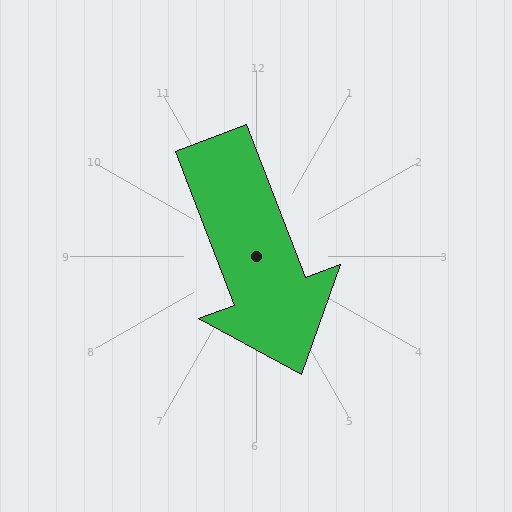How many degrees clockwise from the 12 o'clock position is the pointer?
Approximately 159 degrees.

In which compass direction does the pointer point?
South.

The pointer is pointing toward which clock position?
Roughly 5 o'clock.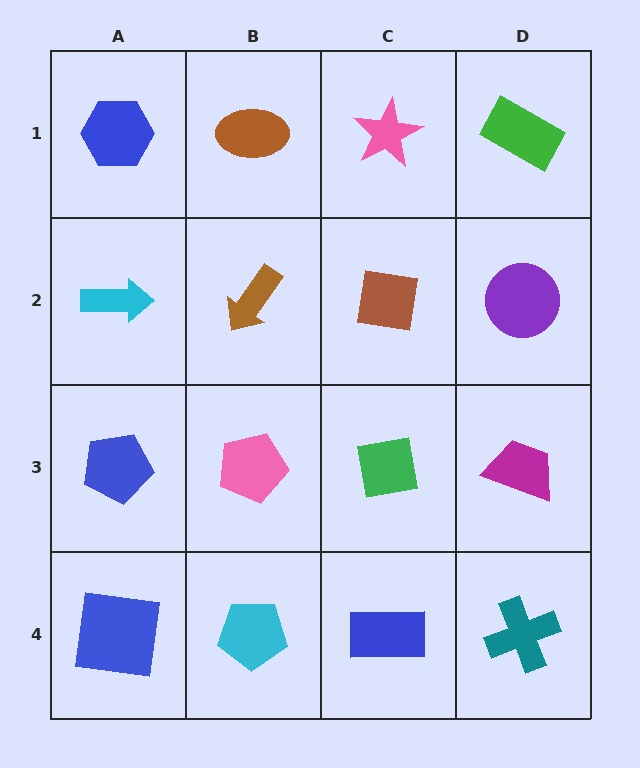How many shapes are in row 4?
4 shapes.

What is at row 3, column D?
A magenta trapezoid.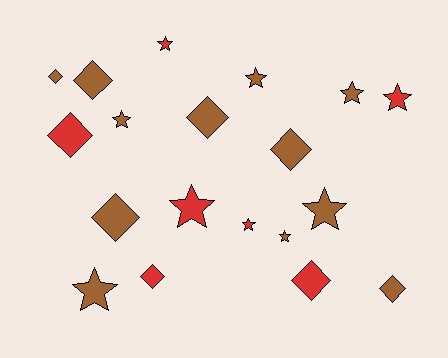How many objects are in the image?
There are 19 objects.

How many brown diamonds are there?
There are 6 brown diamonds.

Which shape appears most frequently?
Star, with 10 objects.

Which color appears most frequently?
Brown, with 12 objects.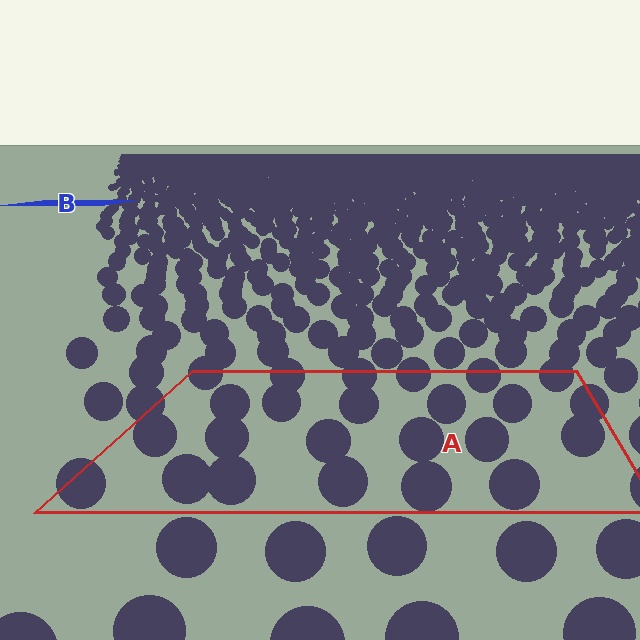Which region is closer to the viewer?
Region A is closer. The texture elements there are larger and more spread out.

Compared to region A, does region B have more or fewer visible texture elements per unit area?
Region B has more texture elements per unit area — they are packed more densely because it is farther away.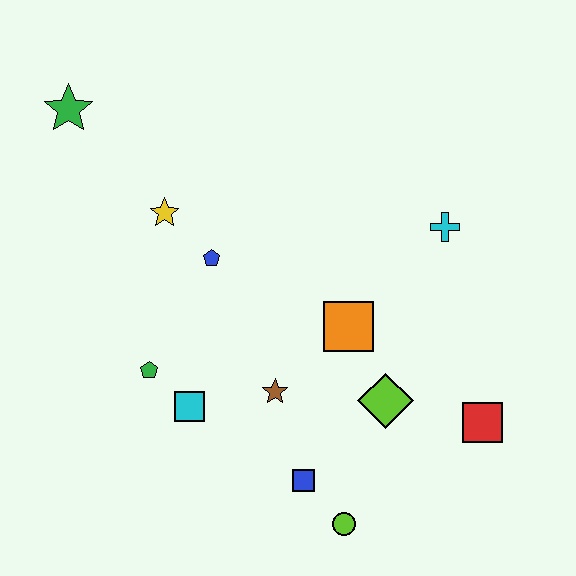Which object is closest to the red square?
The lime diamond is closest to the red square.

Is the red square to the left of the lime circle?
No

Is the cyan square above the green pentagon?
No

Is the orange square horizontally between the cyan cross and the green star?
Yes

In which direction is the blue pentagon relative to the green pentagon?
The blue pentagon is above the green pentagon.